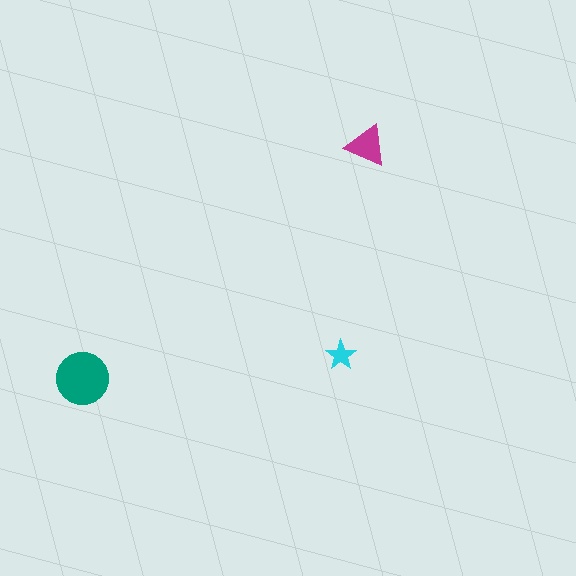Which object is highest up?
The magenta triangle is topmost.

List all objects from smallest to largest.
The cyan star, the magenta triangle, the teal circle.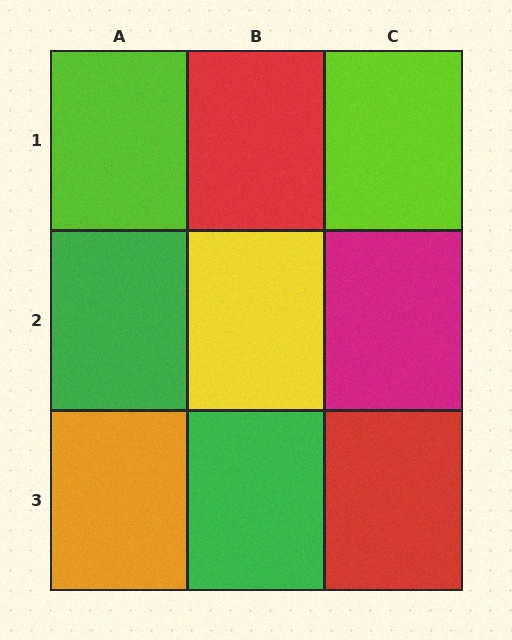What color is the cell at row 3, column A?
Orange.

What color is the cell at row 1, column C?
Lime.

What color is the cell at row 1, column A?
Lime.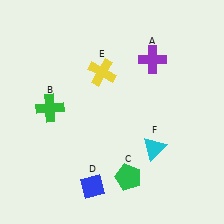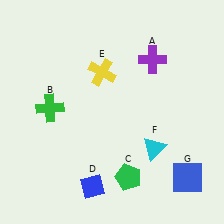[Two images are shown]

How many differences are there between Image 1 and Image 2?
There is 1 difference between the two images.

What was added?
A blue square (G) was added in Image 2.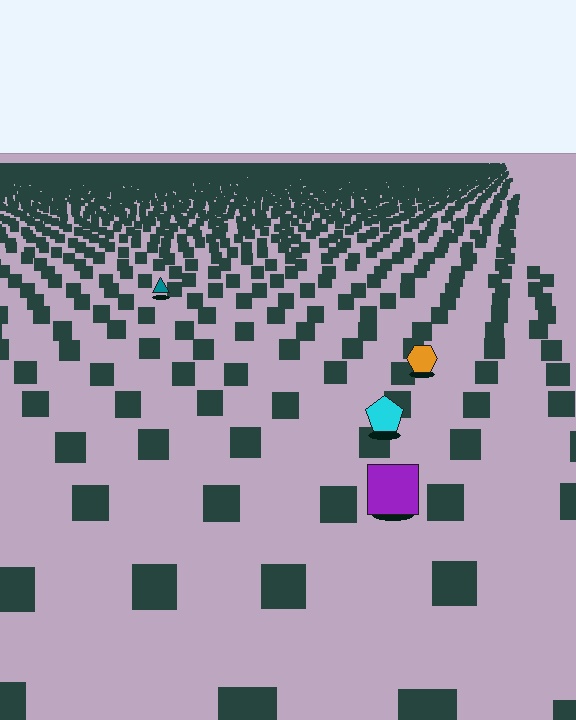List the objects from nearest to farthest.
From nearest to farthest: the purple square, the cyan pentagon, the orange hexagon, the teal triangle.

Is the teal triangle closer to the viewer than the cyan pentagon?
No. The cyan pentagon is closer — you can tell from the texture gradient: the ground texture is coarser near it.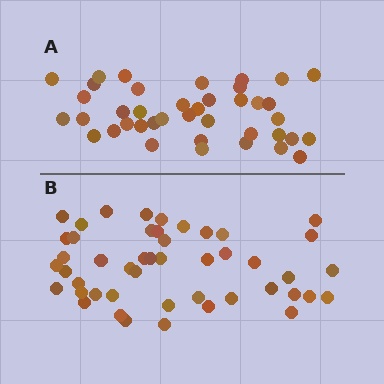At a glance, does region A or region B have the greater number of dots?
Region B (the bottom region) has more dots.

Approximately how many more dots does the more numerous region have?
Region B has roughly 8 or so more dots than region A.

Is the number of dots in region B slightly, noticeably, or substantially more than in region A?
Region B has only slightly more — the two regions are fairly close. The ratio is roughly 1.2 to 1.